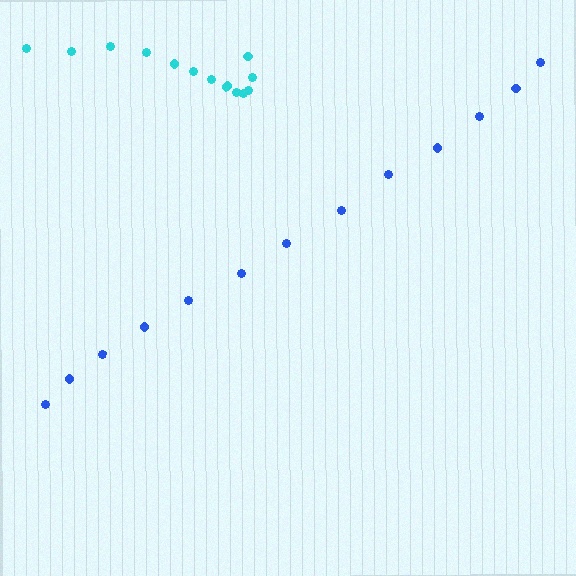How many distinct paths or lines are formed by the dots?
There are 2 distinct paths.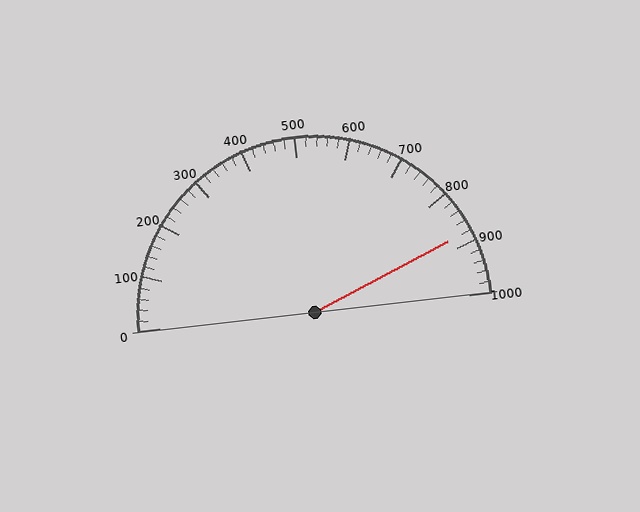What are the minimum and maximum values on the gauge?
The gauge ranges from 0 to 1000.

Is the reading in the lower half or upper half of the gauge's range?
The reading is in the upper half of the range (0 to 1000).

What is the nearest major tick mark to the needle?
The nearest major tick mark is 900.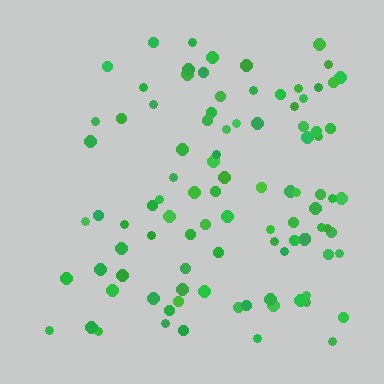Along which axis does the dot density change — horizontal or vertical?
Horizontal.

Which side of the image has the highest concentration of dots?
The right.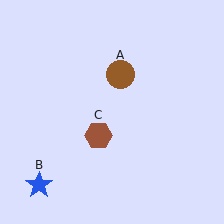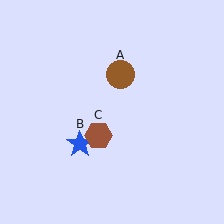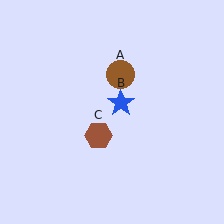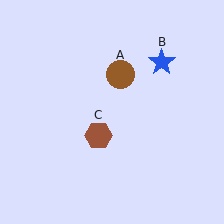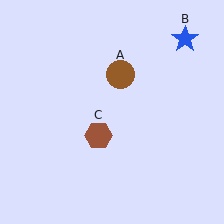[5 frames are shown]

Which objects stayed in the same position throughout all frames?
Brown circle (object A) and brown hexagon (object C) remained stationary.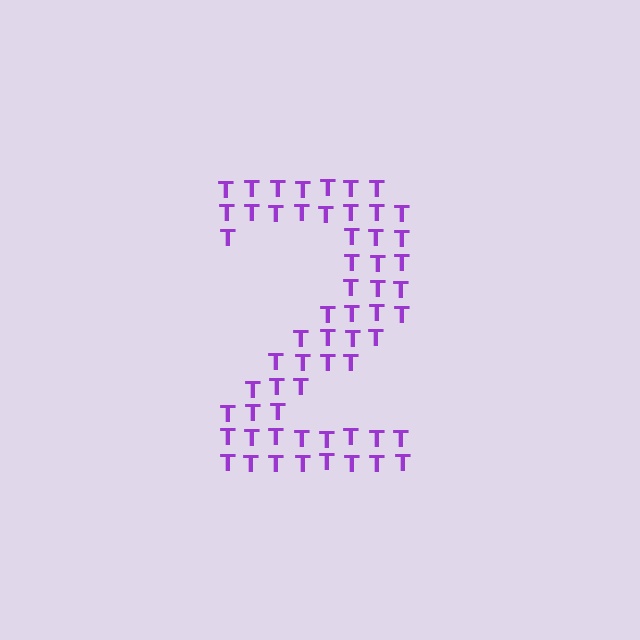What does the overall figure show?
The overall figure shows the digit 2.